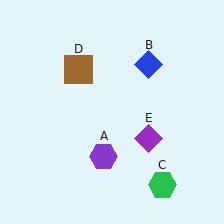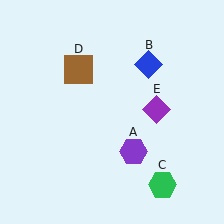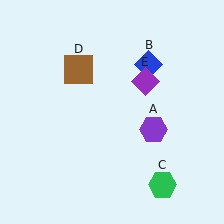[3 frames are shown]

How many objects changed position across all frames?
2 objects changed position: purple hexagon (object A), purple diamond (object E).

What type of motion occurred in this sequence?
The purple hexagon (object A), purple diamond (object E) rotated counterclockwise around the center of the scene.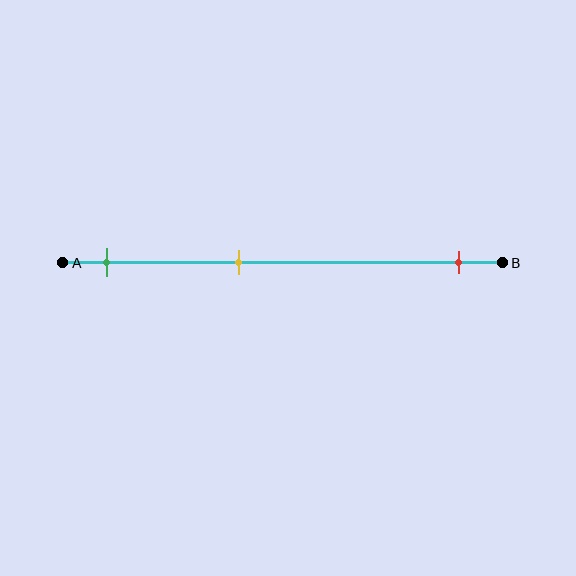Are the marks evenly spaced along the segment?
No, the marks are not evenly spaced.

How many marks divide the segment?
There are 3 marks dividing the segment.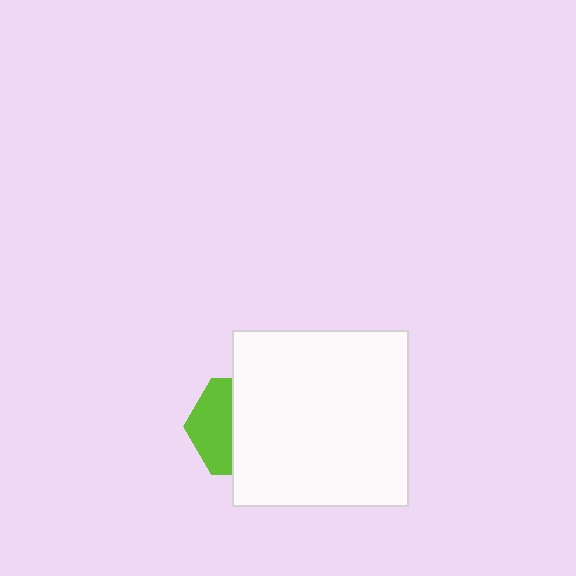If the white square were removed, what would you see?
You would see the complete lime hexagon.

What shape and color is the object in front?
The object in front is a white square.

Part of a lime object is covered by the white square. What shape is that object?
It is a hexagon.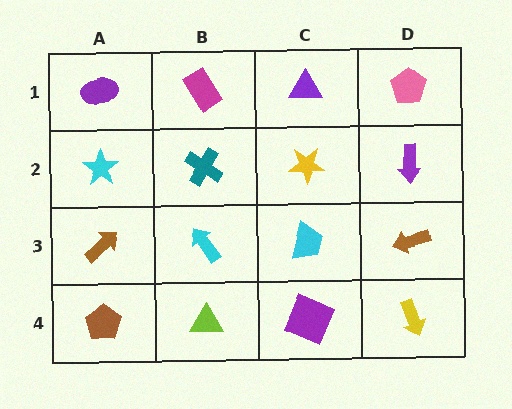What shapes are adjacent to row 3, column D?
A purple arrow (row 2, column D), a yellow arrow (row 4, column D), a cyan trapezoid (row 3, column C).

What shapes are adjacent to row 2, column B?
A magenta rectangle (row 1, column B), a cyan arrow (row 3, column B), a cyan star (row 2, column A), a yellow star (row 2, column C).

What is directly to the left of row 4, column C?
A lime triangle.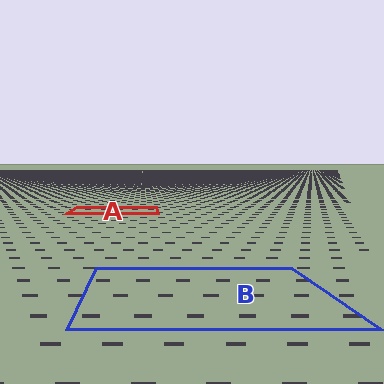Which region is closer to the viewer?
Region B is closer. The texture elements there are larger and more spread out.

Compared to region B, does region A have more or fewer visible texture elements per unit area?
Region A has more texture elements per unit area — they are packed more densely because it is farther away.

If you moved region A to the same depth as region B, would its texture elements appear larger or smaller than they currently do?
They would appear larger. At a closer depth, the same texture elements are projected at a bigger on-screen size.